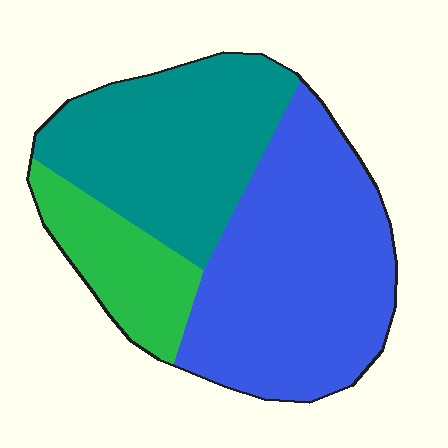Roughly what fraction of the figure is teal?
Teal takes up between a third and a half of the figure.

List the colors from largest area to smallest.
From largest to smallest: blue, teal, green.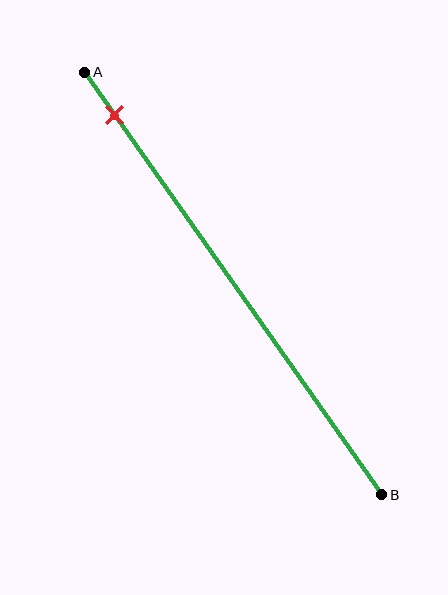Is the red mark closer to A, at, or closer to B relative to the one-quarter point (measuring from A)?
The red mark is closer to point A than the one-quarter point of segment AB.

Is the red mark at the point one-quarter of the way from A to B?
No, the mark is at about 10% from A, not at the 25% one-quarter point.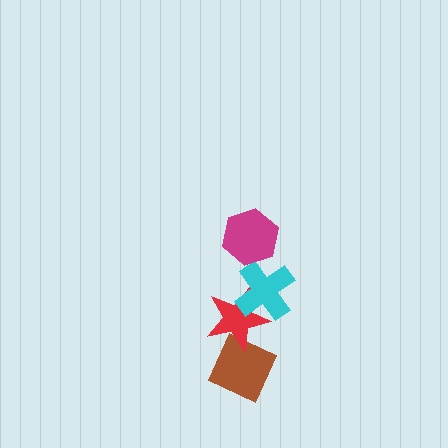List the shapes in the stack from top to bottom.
From top to bottom: the magenta hexagon, the cyan cross, the red star, the brown diamond.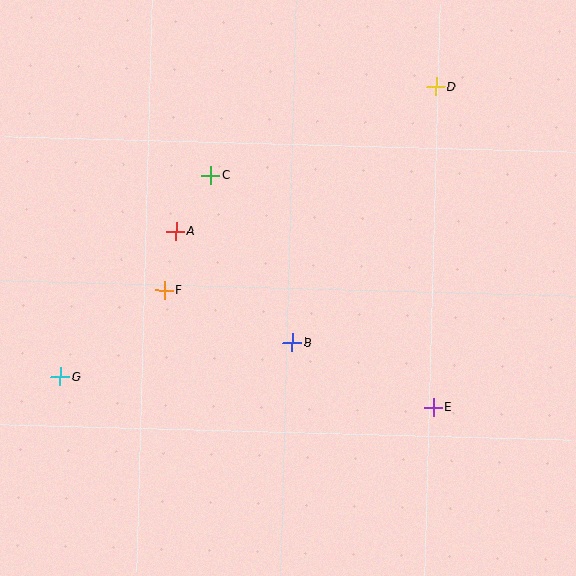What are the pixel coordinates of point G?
Point G is at (60, 377).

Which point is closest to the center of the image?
Point B at (292, 342) is closest to the center.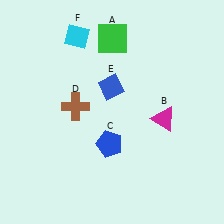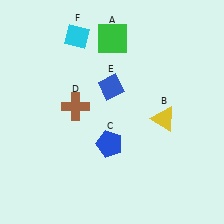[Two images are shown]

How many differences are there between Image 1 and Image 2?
There is 1 difference between the two images.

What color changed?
The triangle (B) changed from magenta in Image 1 to yellow in Image 2.